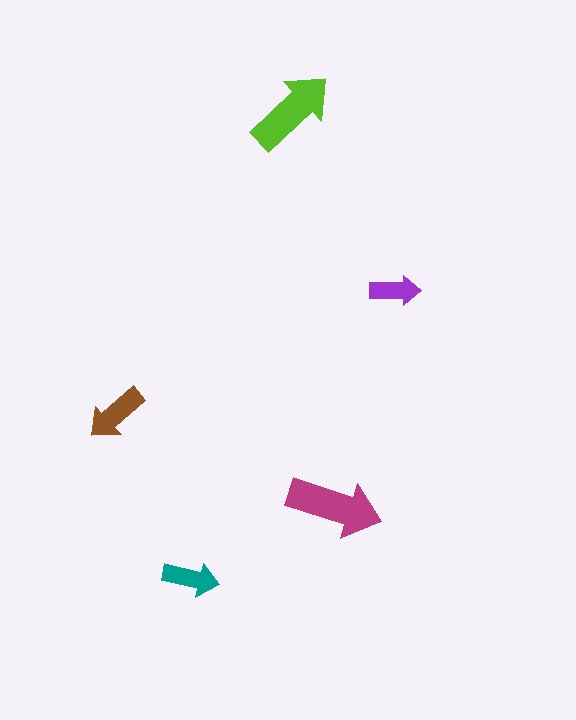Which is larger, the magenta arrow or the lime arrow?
The magenta one.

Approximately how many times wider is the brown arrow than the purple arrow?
About 1.5 times wider.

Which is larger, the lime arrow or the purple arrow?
The lime one.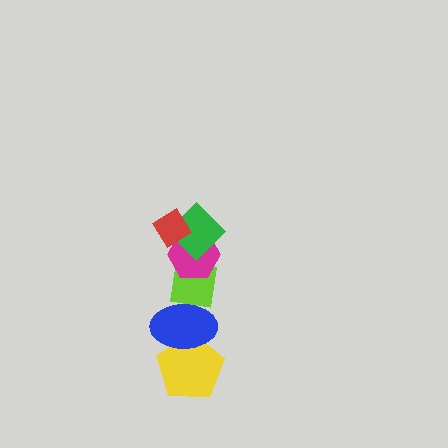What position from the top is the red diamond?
The red diamond is 1st from the top.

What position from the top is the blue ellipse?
The blue ellipse is 5th from the top.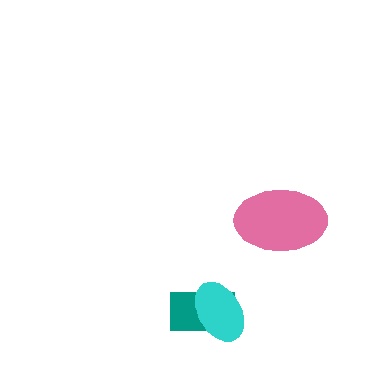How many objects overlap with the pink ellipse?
0 objects overlap with the pink ellipse.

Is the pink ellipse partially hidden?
No, no other shape covers it.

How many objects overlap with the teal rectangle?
1 object overlaps with the teal rectangle.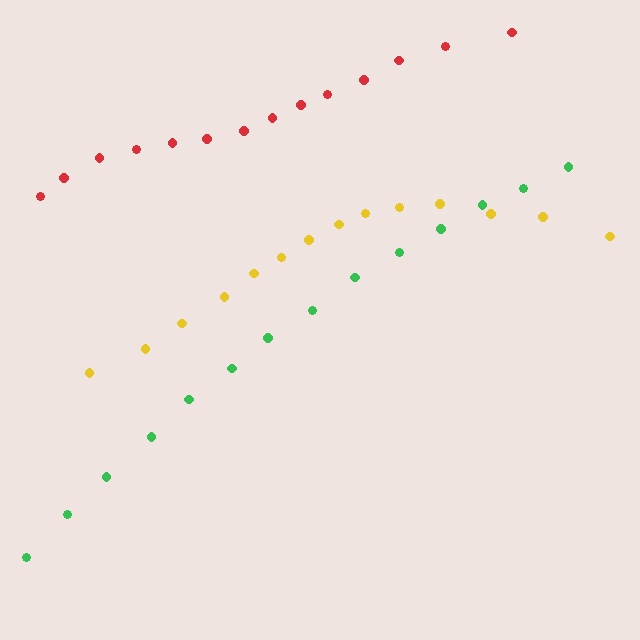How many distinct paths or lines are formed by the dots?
There are 3 distinct paths.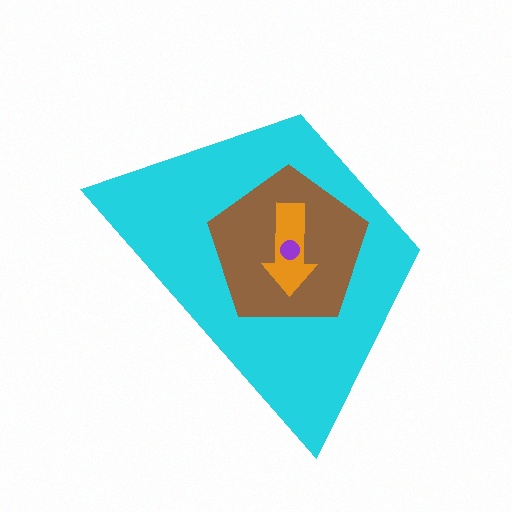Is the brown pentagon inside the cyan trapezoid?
Yes.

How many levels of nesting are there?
4.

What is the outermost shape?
The cyan trapezoid.